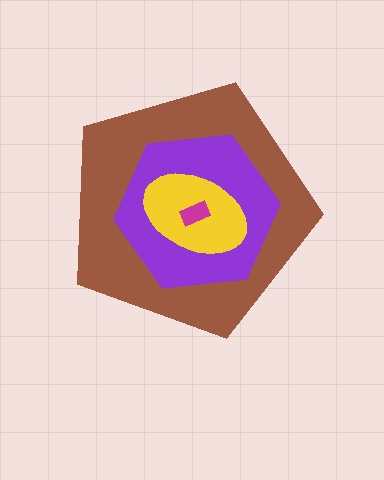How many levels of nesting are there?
4.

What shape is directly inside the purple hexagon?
The yellow ellipse.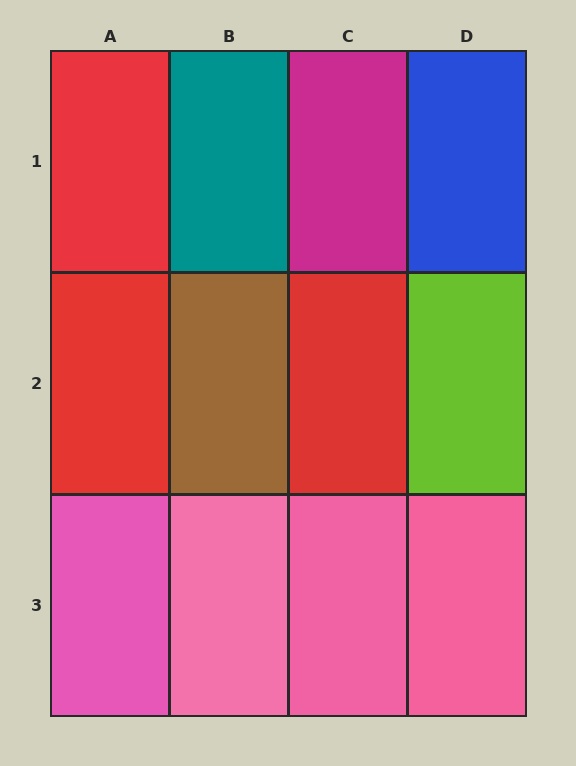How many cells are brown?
1 cell is brown.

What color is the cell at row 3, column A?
Pink.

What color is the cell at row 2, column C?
Red.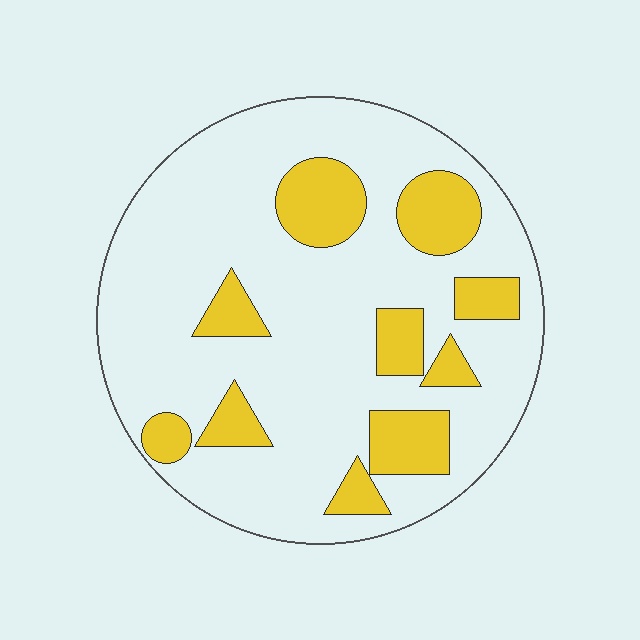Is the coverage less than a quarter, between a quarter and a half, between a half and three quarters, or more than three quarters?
Less than a quarter.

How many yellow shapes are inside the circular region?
10.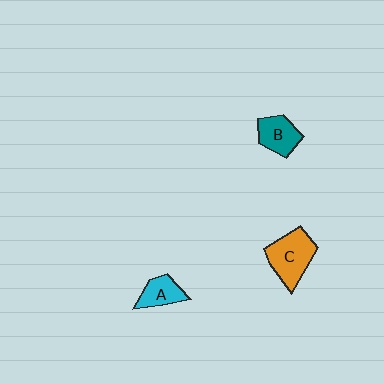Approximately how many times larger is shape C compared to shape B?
Approximately 1.5 times.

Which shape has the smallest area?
Shape A (cyan).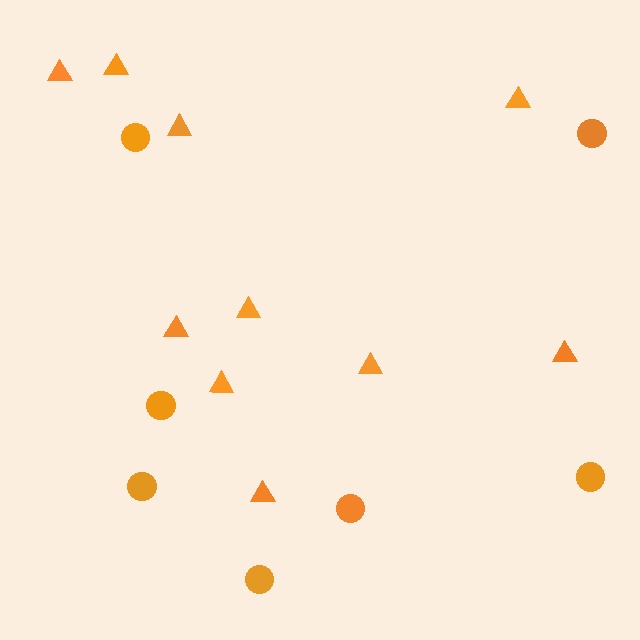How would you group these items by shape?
There are 2 groups: one group of triangles (10) and one group of circles (7).